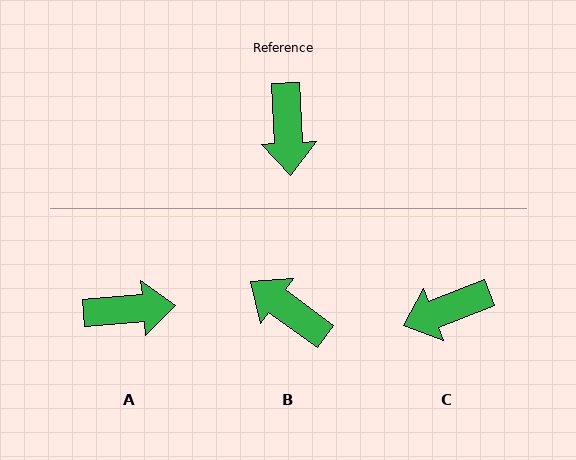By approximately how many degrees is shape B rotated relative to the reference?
Approximately 129 degrees clockwise.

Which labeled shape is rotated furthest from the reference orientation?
B, about 129 degrees away.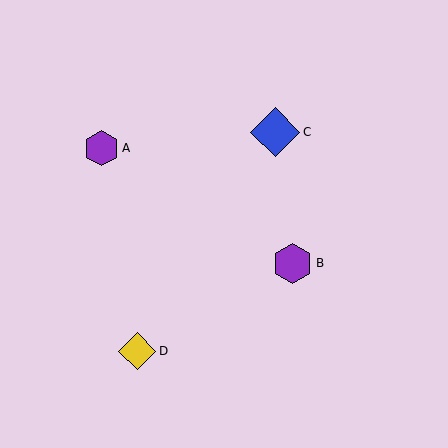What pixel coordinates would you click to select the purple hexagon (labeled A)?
Click at (102, 148) to select the purple hexagon A.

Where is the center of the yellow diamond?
The center of the yellow diamond is at (137, 351).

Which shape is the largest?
The blue diamond (labeled C) is the largest.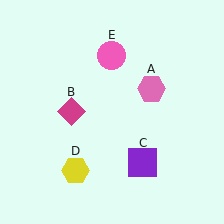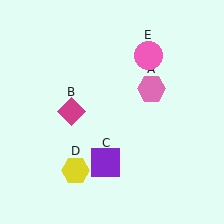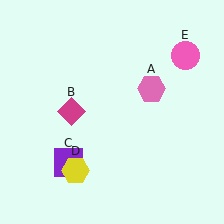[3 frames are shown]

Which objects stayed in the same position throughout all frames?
Pink hexagon (object A) and magenta diamond (object B) and yellow hexagon (object D) remained stationary.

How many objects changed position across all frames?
2 objects changed position: purple square (object C), pink circle (object E).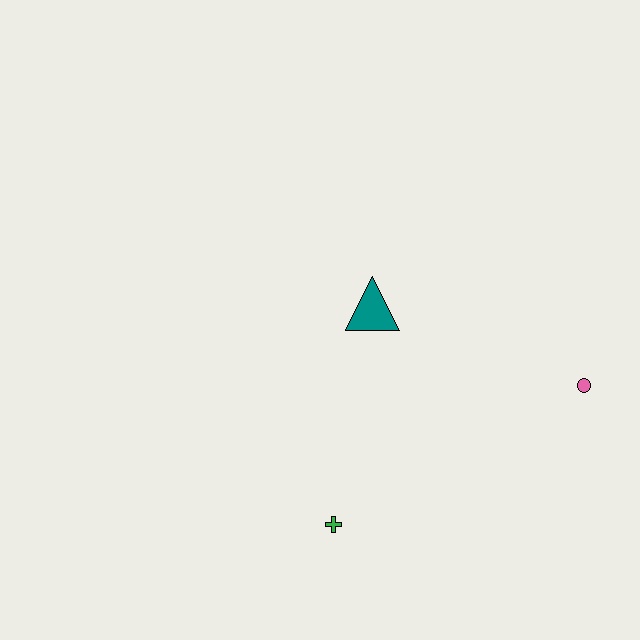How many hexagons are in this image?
There are no hexagons.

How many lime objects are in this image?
There are no lime objects.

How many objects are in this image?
There are 3 objects.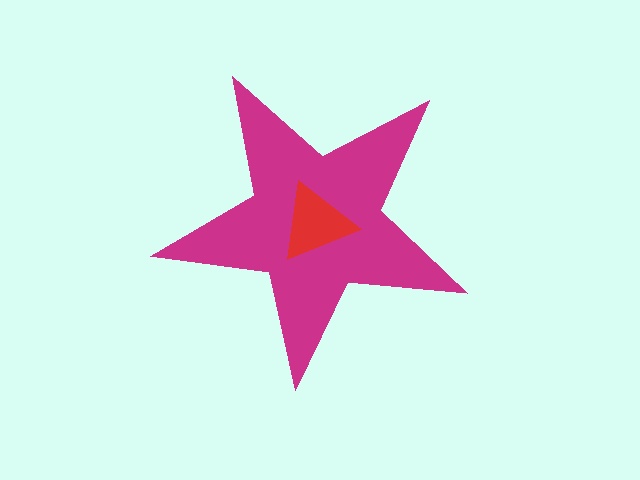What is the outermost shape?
The magenta star.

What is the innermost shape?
The red triangle.